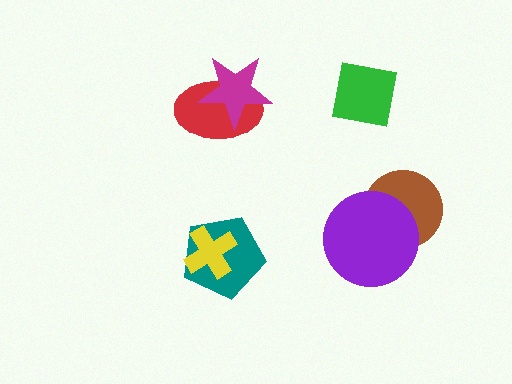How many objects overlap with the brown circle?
1 object overlaps with the brown circle.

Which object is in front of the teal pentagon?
The yellow cross is in front of the teal pentagon.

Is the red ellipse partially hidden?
Yes, it is partially covered by another shape.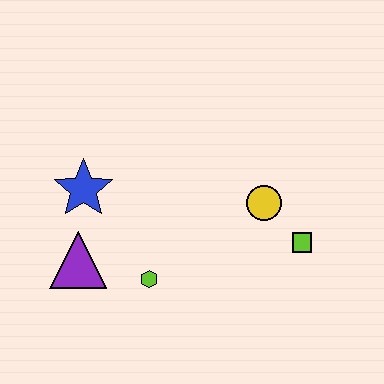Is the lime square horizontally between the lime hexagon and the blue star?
No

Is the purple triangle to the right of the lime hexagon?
No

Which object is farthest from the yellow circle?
The purple triangle is farthest from the yellow circle.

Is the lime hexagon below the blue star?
Yes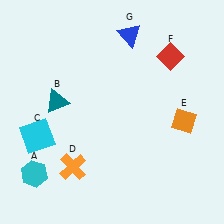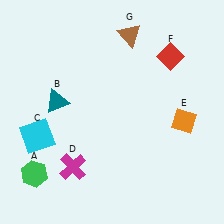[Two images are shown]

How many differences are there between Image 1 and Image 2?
There are 3 differences between the two images.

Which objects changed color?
A changed from cyan to green. D changed from orange to magenta. G changed from blue to brown.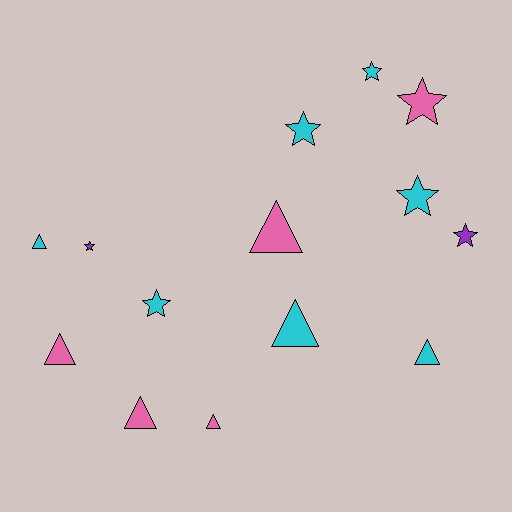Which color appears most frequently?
Cyan, with 7 objects.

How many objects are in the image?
There are 14 objects.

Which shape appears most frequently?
Star, with 7 objects.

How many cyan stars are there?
There are 4 cyan stars.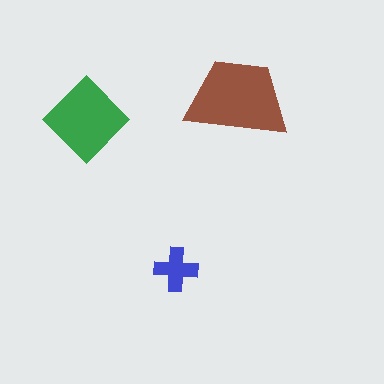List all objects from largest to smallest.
The brown trapezoid, the green diamond, the blue cross.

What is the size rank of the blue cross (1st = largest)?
3rd.